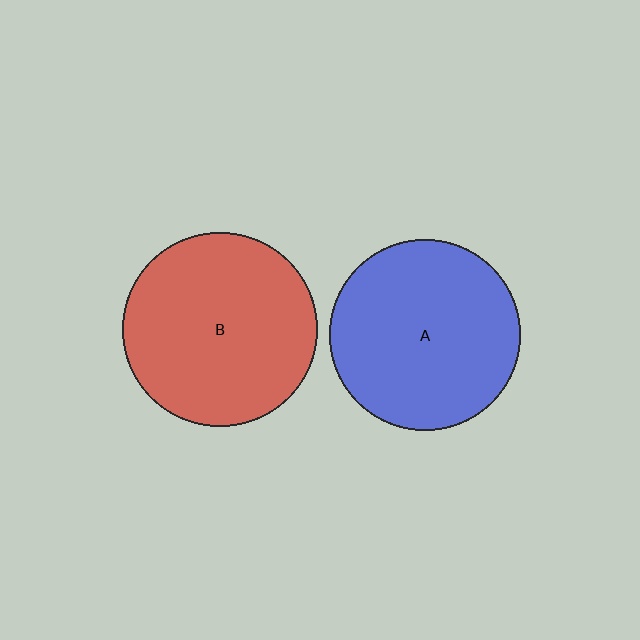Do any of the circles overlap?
No, none of the circles overlap.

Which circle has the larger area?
Circle B (red).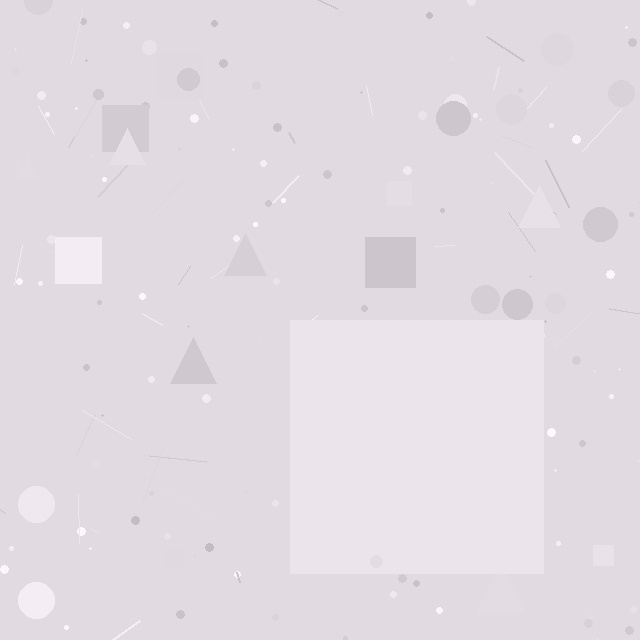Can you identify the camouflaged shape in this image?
The camouflaged shape is a square.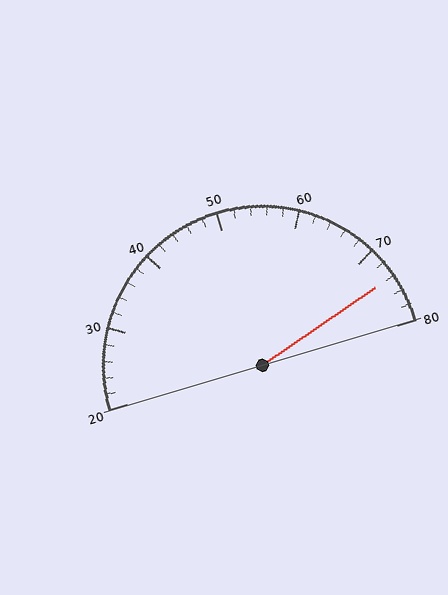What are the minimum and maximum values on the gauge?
The gauge ranges from 20 to 80.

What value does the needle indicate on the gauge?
The needle indicates approximately 74.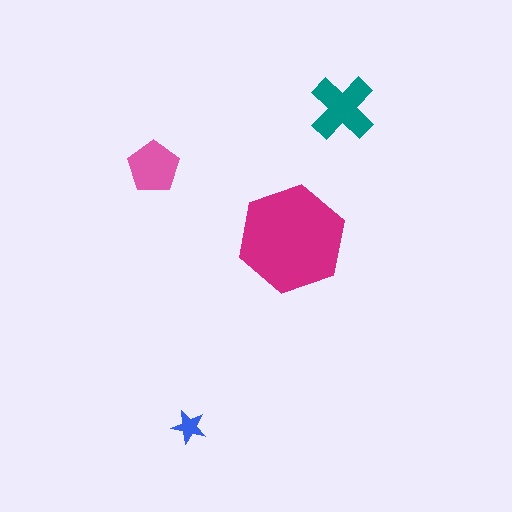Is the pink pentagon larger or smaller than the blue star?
Larger.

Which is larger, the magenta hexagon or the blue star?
The magenta hexagon.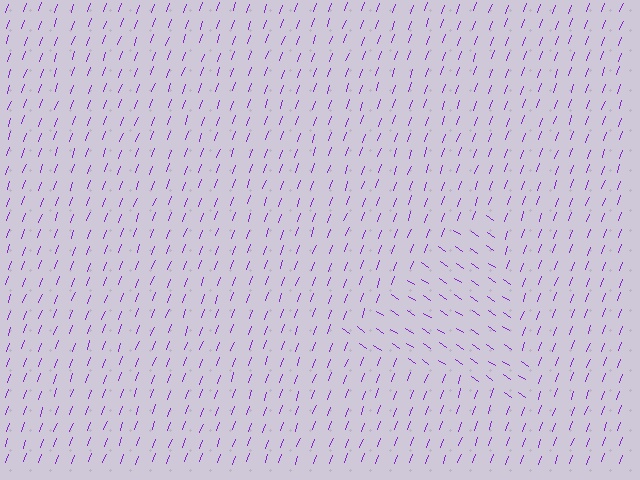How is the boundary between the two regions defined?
The boundary is defined purely by a change in line orientation (approximately 76 degrees difference). All lines are the same color and thickness.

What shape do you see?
I see a triangle.